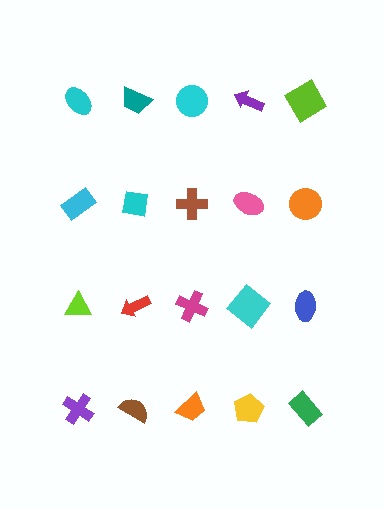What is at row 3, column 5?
A blue ellipse.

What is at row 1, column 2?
A teal trapezoid.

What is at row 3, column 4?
A cyan diamond.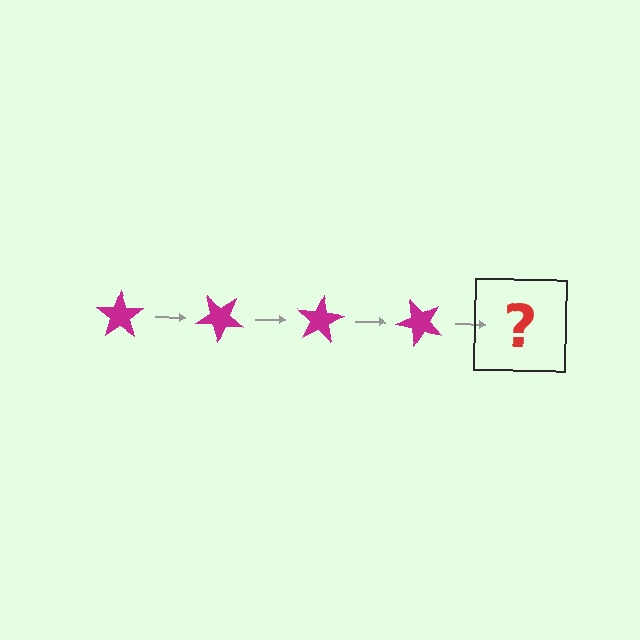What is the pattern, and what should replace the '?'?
The pattern is that the star rotates 40 degrees each step. The '?' should be a magenta star rotated 160 degrees.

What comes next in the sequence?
The next element should be a magenta star rotated 160 degrees.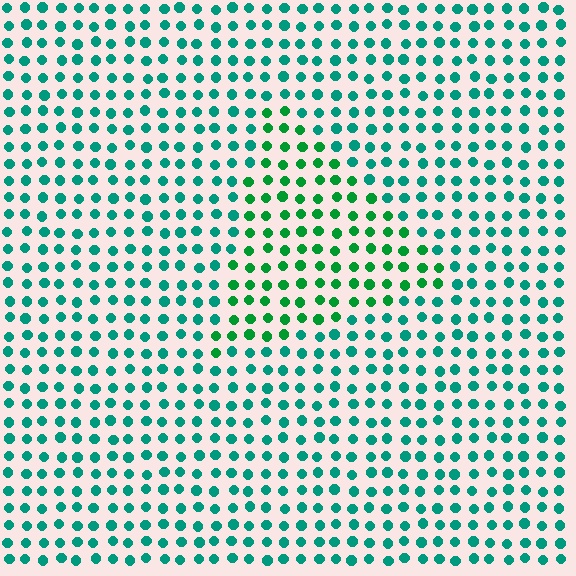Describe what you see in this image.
The image is filled with small teal elements in a uniform arrangement. A triangle-shaped region is visible where the elements are tinted to a slightly different hue, forming a subtle color boundary.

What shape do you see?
I see a triangle.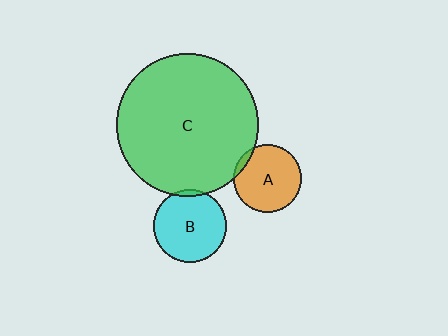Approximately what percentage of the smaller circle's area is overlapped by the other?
Approximately 5%.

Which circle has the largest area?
Circle C (green).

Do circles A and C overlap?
Yes.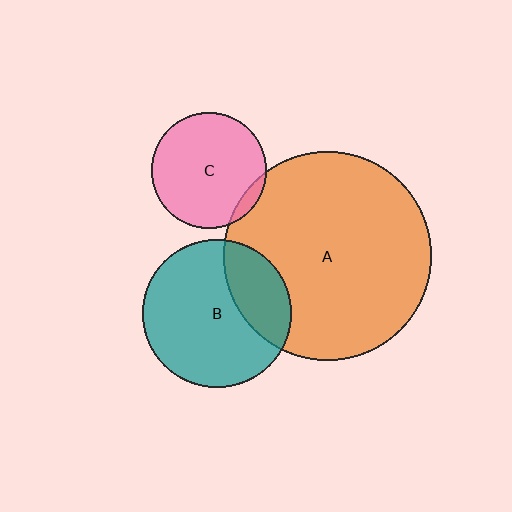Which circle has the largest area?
Circle A (orange).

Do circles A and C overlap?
Yes.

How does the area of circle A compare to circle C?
Approximately 3.3 times.